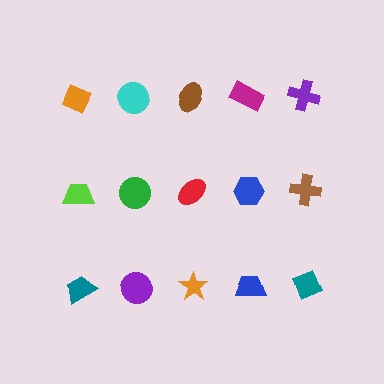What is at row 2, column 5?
A brown cross.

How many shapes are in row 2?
5 shapes.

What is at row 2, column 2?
A green circle.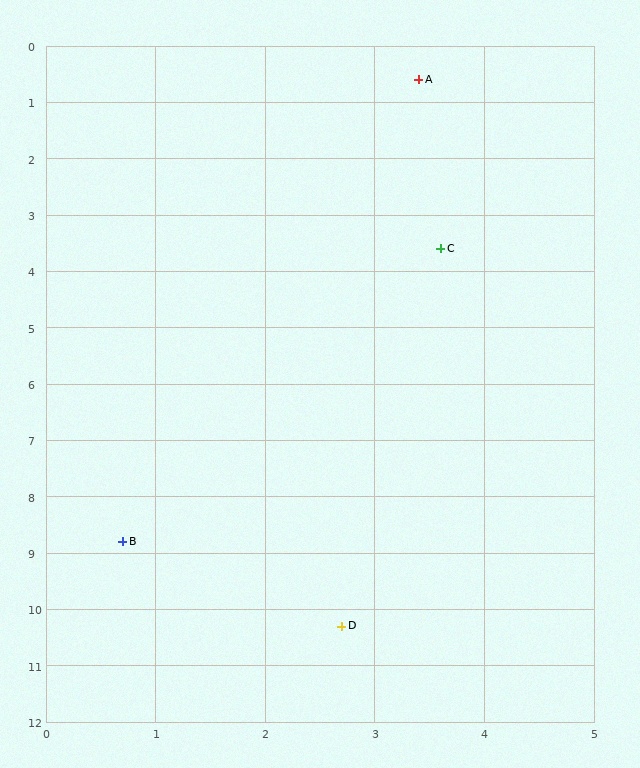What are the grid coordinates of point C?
Point C is at approximately (3.6, 3.6).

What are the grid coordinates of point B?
Point B is at approximately (0.7, 8.8).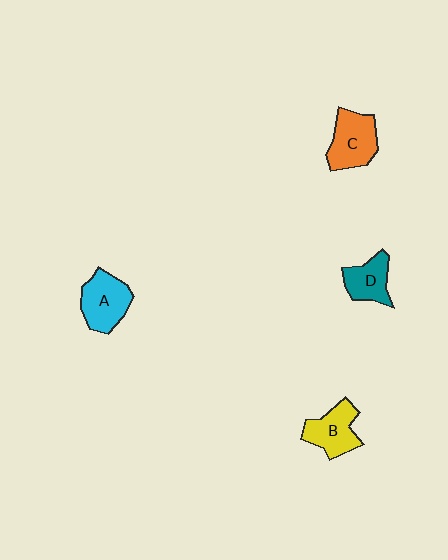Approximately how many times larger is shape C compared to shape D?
Approximately 1.3 times.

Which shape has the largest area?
Shape C (orange).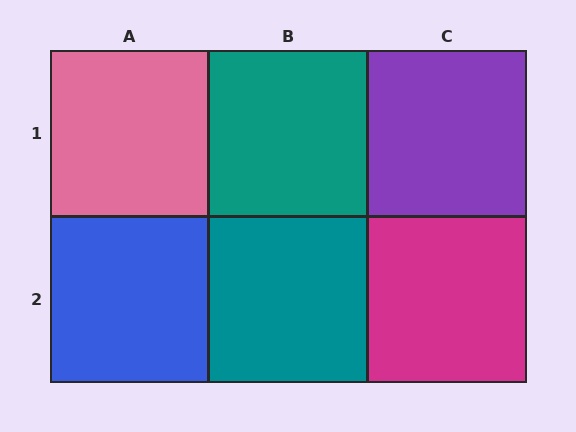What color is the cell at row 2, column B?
Teal.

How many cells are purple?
1 cell is purple.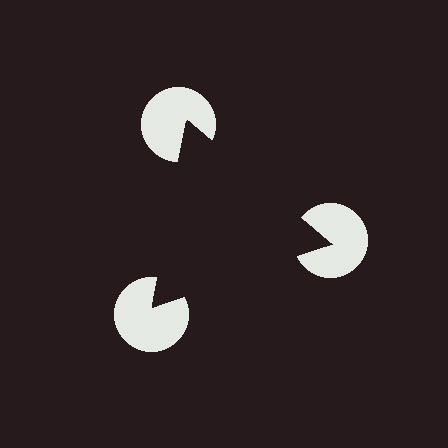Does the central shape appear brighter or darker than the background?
It typically appears slightly darker than the background, even though no actual brightness change is drawn.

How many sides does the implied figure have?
3 sides.